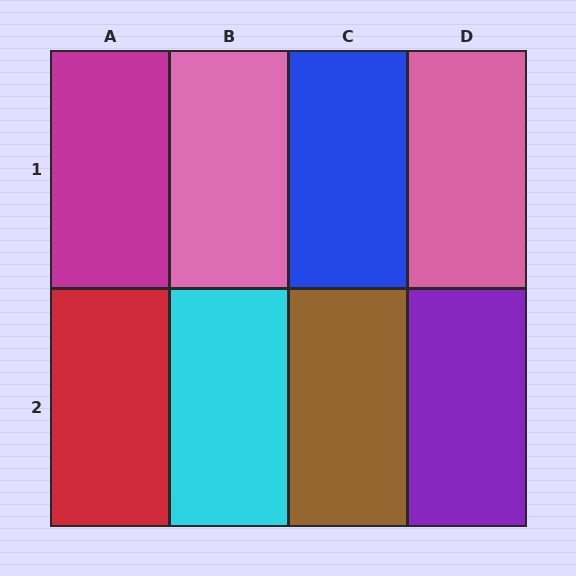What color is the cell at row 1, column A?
Magenta.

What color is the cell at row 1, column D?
Pink.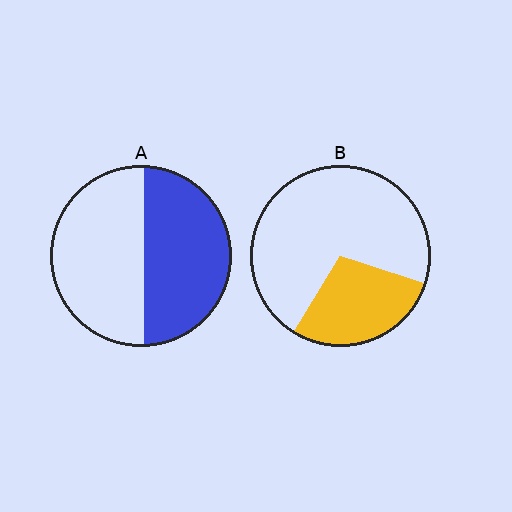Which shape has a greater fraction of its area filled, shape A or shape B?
Shape A.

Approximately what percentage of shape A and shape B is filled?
A is approximately 50% and B is approximately 30%.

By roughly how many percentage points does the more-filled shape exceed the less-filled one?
By roughly 20 percentage points (A over B).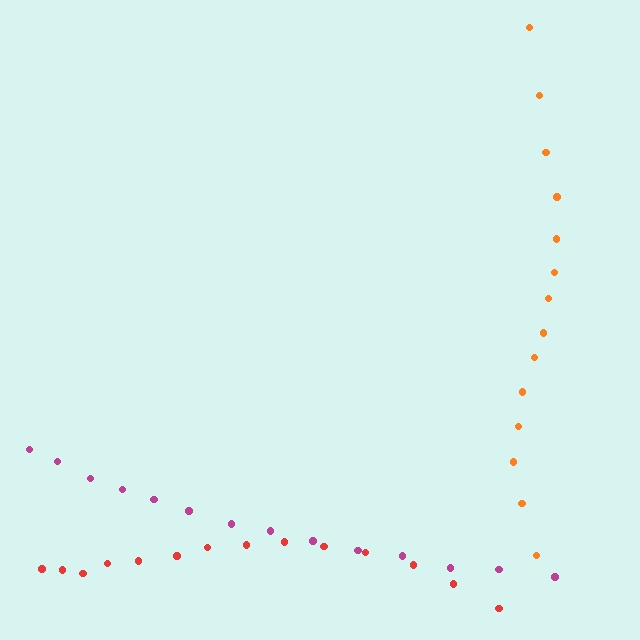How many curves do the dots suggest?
There are 3 distinct paths.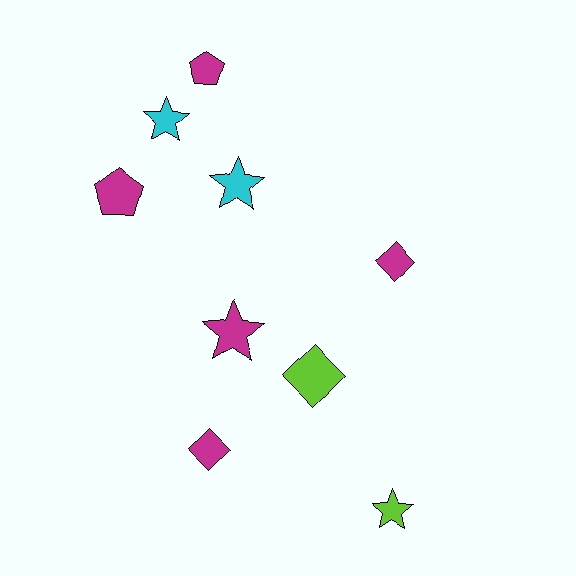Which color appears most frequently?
Magenta, with 5 objects.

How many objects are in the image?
There are 9 objects.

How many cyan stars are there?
There are 2 cyan stars.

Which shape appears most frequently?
Star, with 4 objects.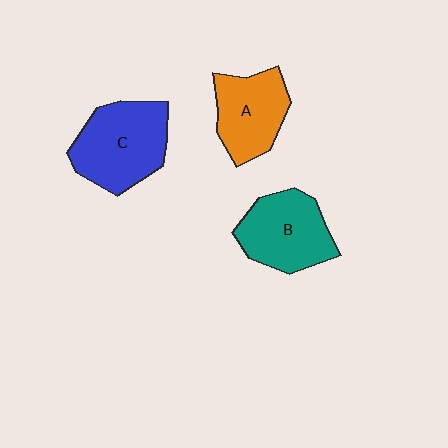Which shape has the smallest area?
Shape A (orange).